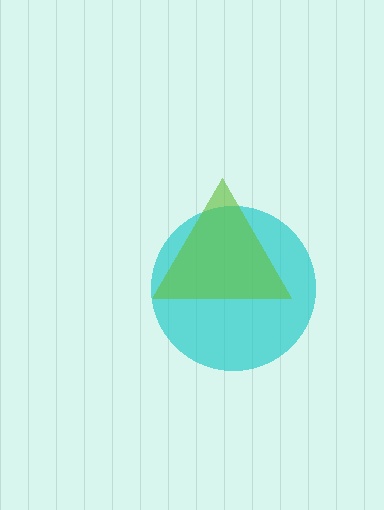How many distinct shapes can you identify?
There are 2 distinct shapes: a cyan circle, a lime triangle.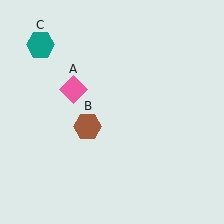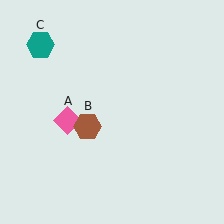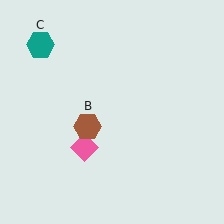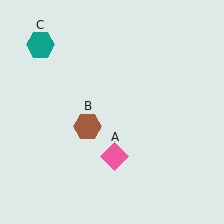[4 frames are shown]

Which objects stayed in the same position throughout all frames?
Brown hexagon (object B) and teal hexagon (object C) remained stationary.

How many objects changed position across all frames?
1 object changed position: pink diamond (object A).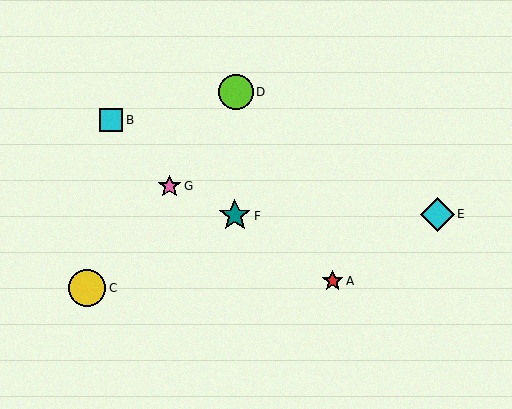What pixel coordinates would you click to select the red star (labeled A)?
Click at (333, 281) to select the red star A.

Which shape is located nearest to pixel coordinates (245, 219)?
The teal star (labeled F) at (235, 216) is nearest to that location.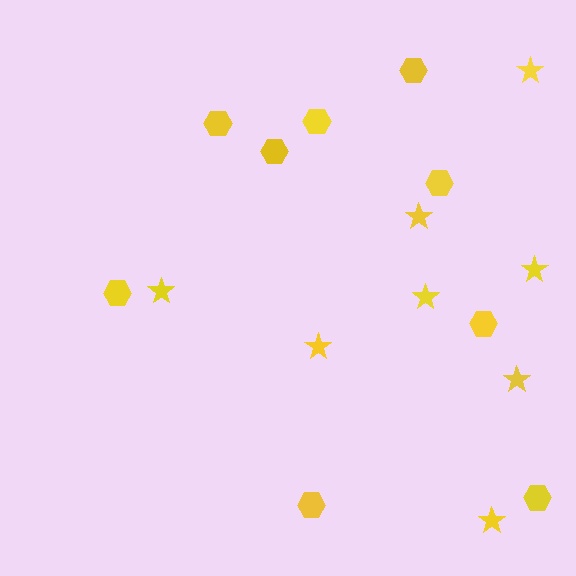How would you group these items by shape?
There are 2 groups: one group of stars (8) and one group of hexagons (9).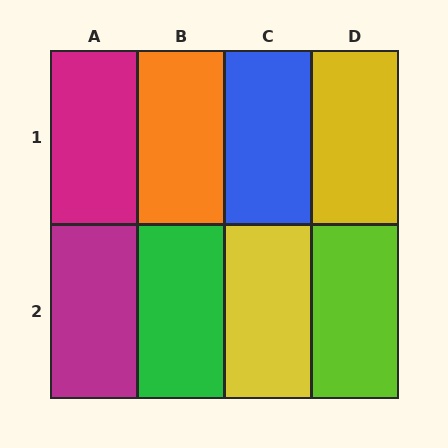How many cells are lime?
1 cell is lime.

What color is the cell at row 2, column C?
Yellow.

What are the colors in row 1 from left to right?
Magenta, orange, blue, yellow.